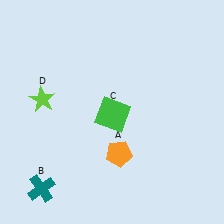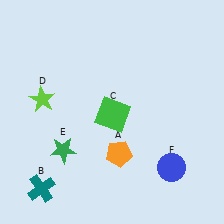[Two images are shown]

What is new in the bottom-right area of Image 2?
A blue circle (F) was added in the bottom-right area of Image 2.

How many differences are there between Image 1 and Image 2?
There are 2 differences between the two images.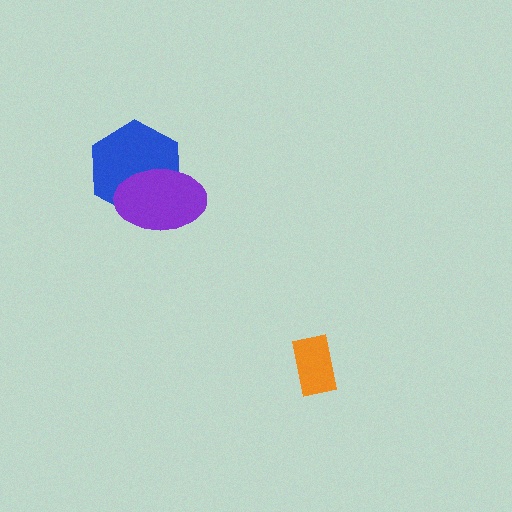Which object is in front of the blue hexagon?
The purple ellipse is in front of the blue hexagon.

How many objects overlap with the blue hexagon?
1 object overlaps with the blue hexagon.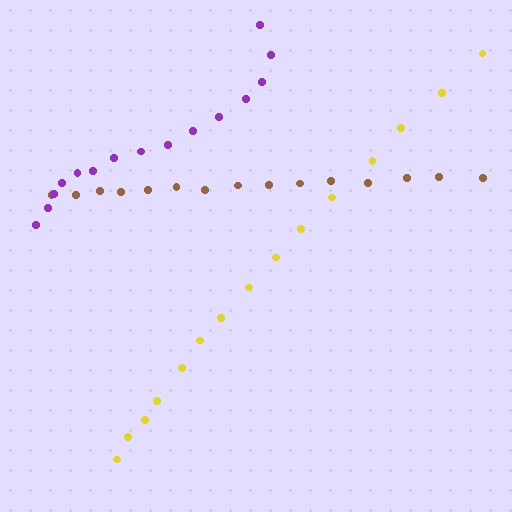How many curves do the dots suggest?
There are 3 distinct paths.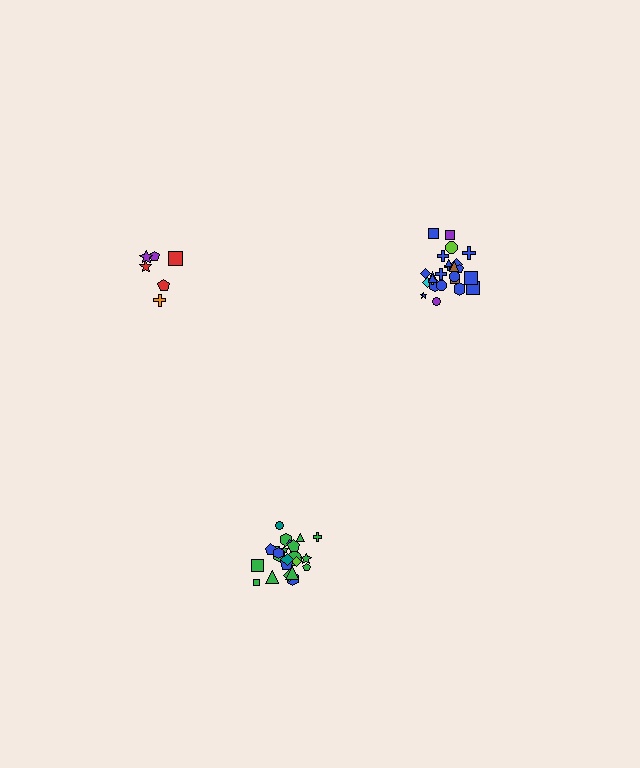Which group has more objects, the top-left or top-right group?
The top-right group.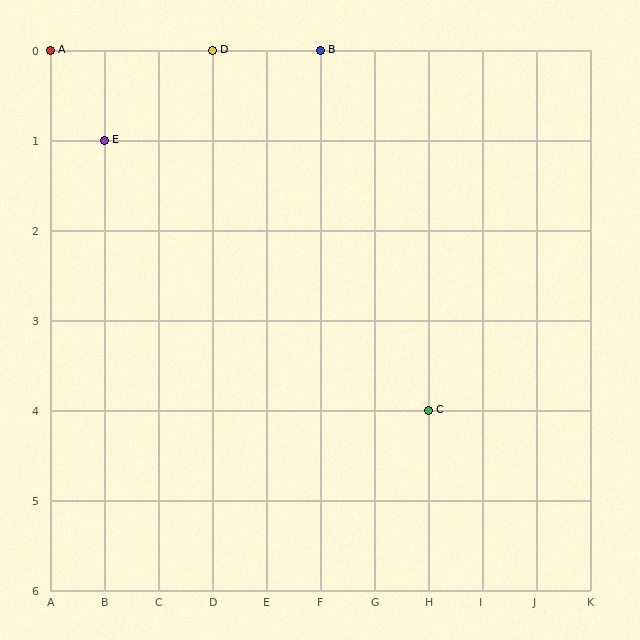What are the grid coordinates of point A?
Point A is at grid coordinates (A, 0).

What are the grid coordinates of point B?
Point B is at grid coordinates (F, 0).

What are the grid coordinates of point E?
Point E is at grid coordinates (B, 1).